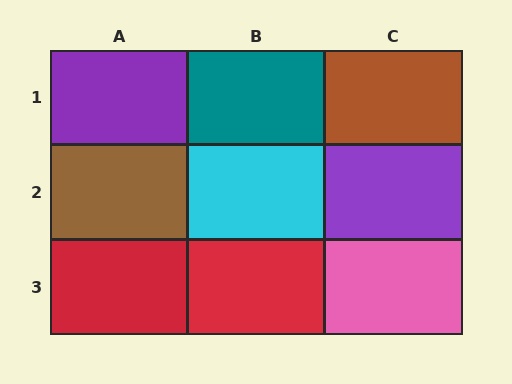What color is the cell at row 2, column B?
Cyan.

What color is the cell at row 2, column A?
Brown.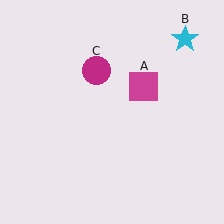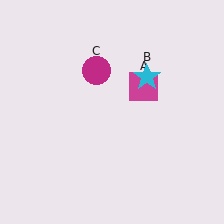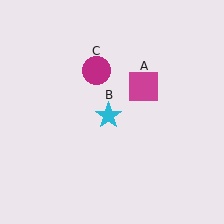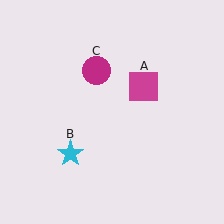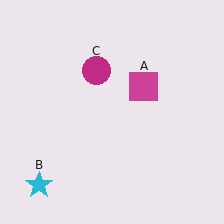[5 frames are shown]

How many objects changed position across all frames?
1 object changed position: cyan star (object B).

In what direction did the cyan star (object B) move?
The cyan star (object B) moved down and to the left.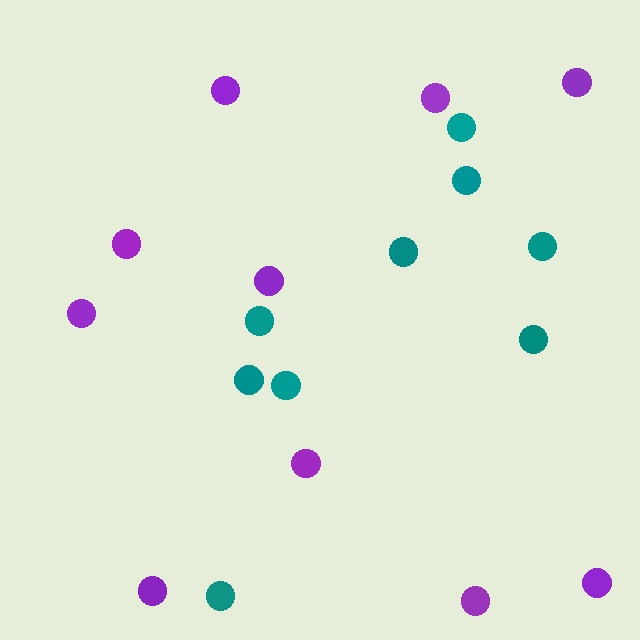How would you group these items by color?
There are 2 groups: one group of purple circles (10) and one group of teal circles (9).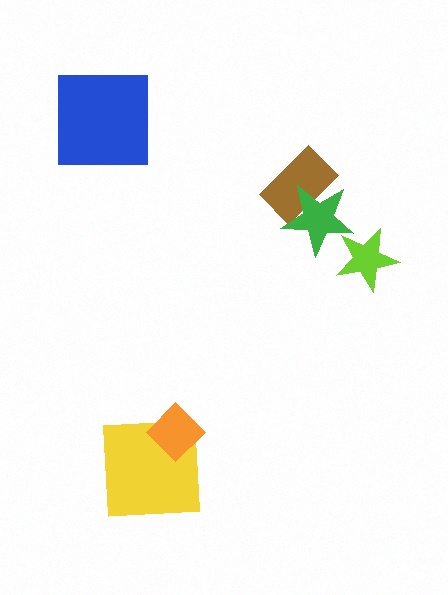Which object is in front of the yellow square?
The orange diamond is in front of the yellow square.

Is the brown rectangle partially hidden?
Yes, it is partially covered by another shape.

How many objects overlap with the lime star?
1 object overlaps with the lime star.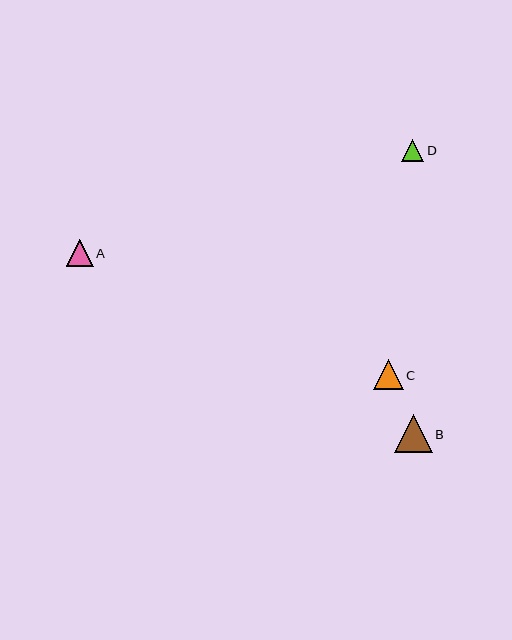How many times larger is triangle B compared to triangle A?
Triangle B is approximately 1.4 times the size of triangle A.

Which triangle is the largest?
Triangle B is the largest with a size of approximately 38 pixels.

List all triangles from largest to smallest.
From largest to smallest: B, C, A, D.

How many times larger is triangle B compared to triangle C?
Triangle B is approximately 1.3 times the size of triangle C.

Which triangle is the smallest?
Triangle D is the smallest with a size of approximately 22 pixels.